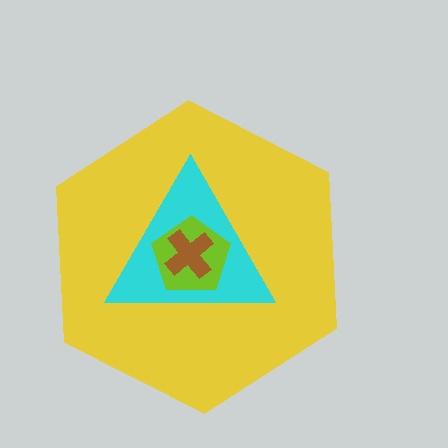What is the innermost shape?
The brown cross.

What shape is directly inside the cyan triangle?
The lime pentagon.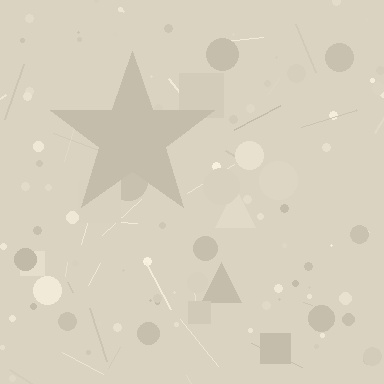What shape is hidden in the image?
A star is hidden in the image.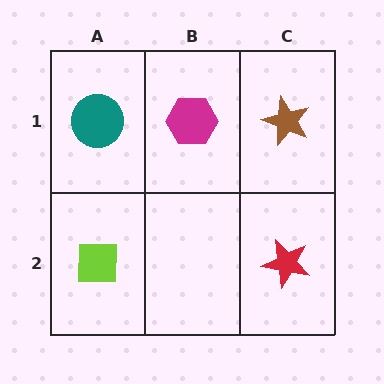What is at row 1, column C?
A brown star.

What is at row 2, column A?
A lime square.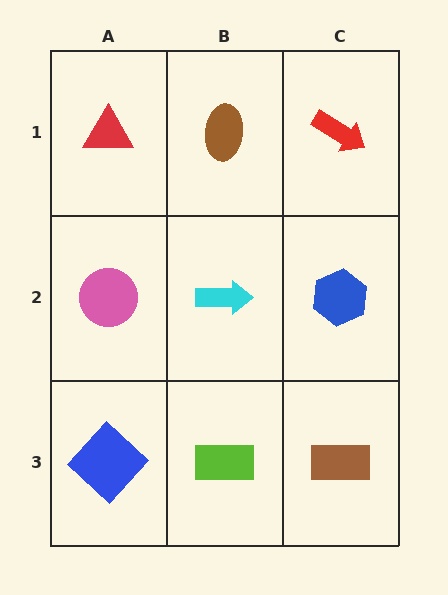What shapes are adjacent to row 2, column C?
A red arrow (row 1, column C), a brown rectangle (row 3, column C), a cyan arrow (row 2, column B).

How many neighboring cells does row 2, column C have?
3.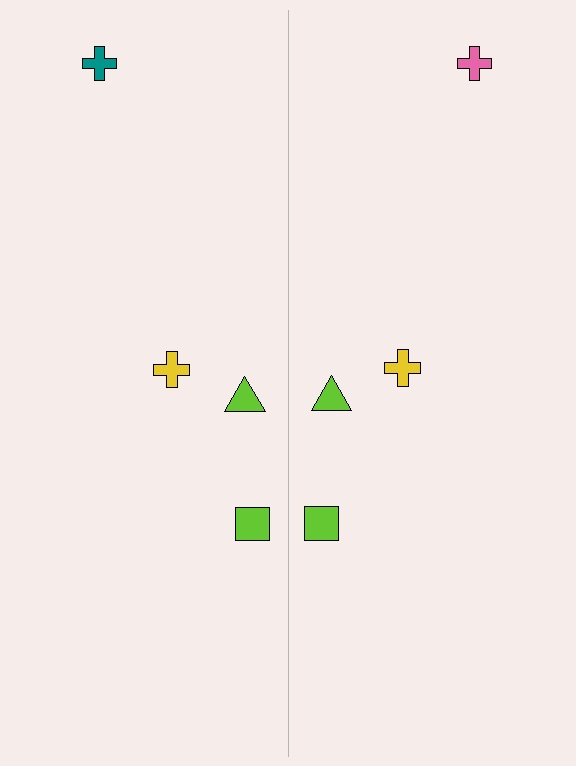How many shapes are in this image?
There are 8 shapes in this image.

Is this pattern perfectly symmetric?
No, the pattern is not perfectly symmetric. The pink cross on the right side breaks the symmetry — its mirror counterpart is teal.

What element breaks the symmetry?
The pink cross on the right side breaks the symmetry — its mirror counterpart is teal.